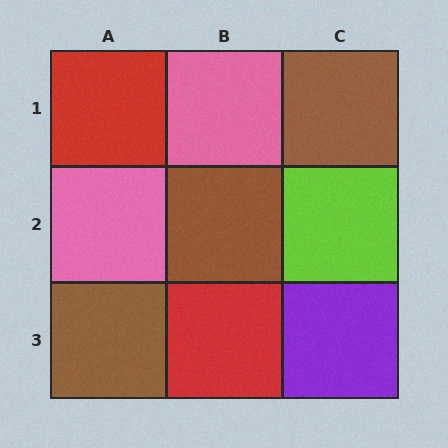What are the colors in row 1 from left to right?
Red, pink, brown.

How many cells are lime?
1 cell is lime.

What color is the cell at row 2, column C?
Lime.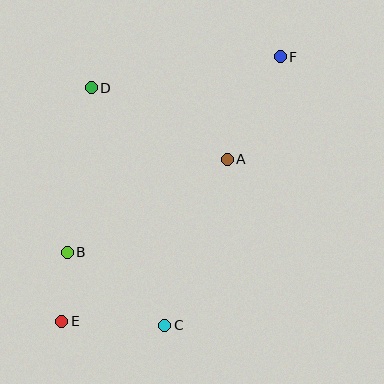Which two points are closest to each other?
Points B and E are closest to each other.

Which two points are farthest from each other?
Points E and F are farthest from each other.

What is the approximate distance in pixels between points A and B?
The distance between A and B is approximately 185 pixels.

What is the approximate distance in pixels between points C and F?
The distance between C and F is approximately 293 pixels.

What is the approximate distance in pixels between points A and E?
The distance between A and E is approximately 232 pixels.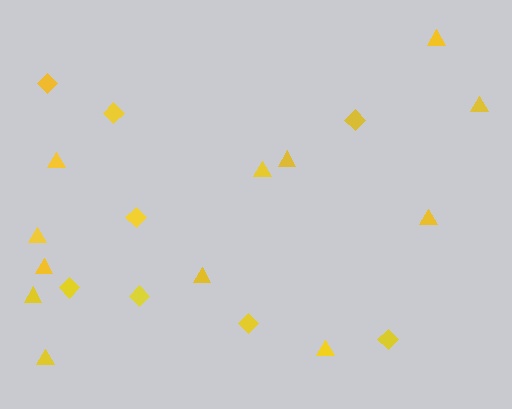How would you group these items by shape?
There are 2 groups: one group of diamonds (8) and one group of triangles (12).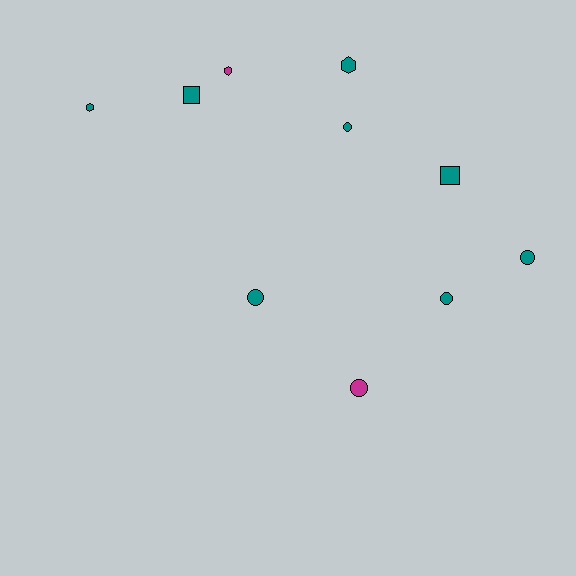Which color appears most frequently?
Teal, with 8 objects.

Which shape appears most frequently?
Circle, with 5 objects.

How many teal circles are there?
There are 4 teal circles.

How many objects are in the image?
There are 10 objects.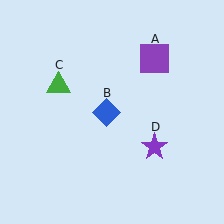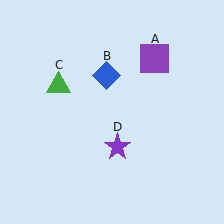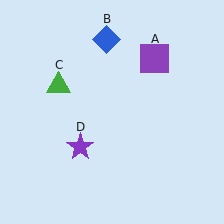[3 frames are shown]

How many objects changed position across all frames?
2 objects changed position: blue diamond (object B), purple star (object D).